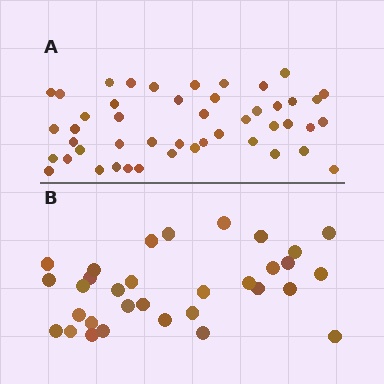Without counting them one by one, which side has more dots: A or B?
Region A (the top region) has more dots.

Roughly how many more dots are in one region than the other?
Region A has approximately 15 more dots than region B.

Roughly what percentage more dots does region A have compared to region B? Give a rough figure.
About 45% more.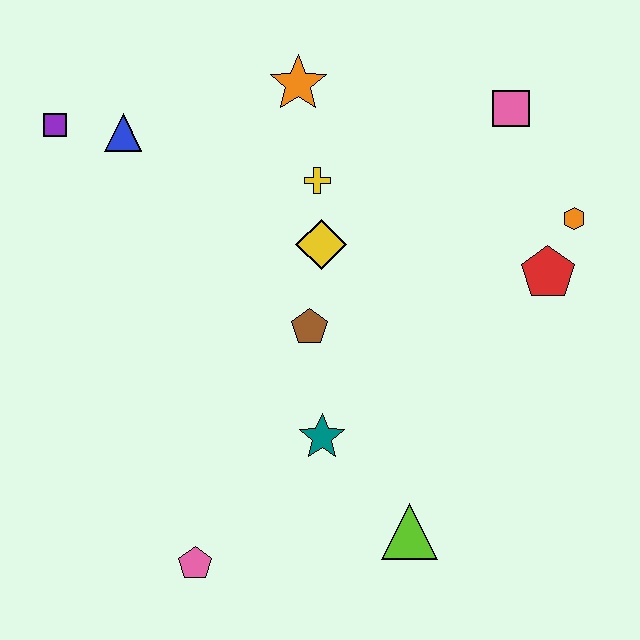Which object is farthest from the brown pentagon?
The purple square is farthest from the brown pentagon.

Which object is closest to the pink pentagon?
The teal star is closest to the pink pentagon.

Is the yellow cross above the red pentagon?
Yes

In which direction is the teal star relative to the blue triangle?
The teal star is below the blue triangle.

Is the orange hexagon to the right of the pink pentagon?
Yes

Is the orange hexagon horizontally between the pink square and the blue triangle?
No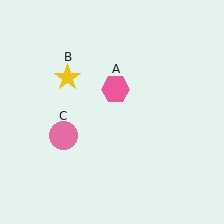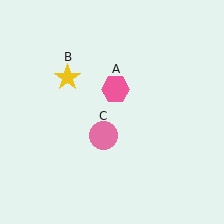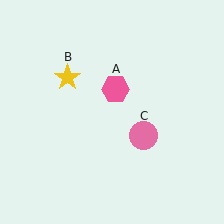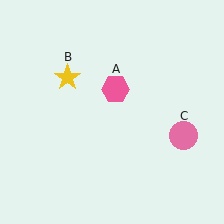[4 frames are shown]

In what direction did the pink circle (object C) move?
The pink circle (object C) moved right.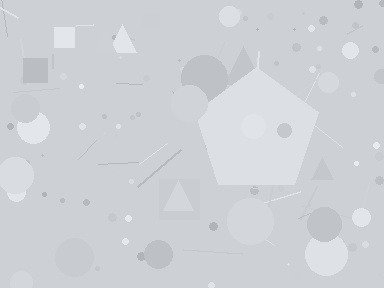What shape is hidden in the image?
A pentagon is hidden in the image.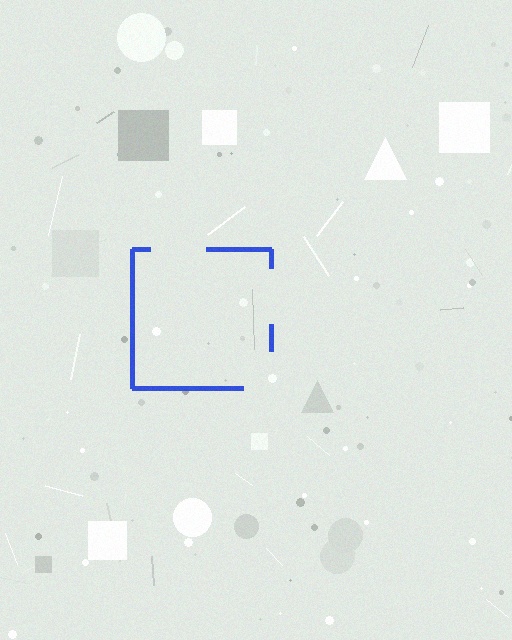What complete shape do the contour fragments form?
The contour fragments form a square.